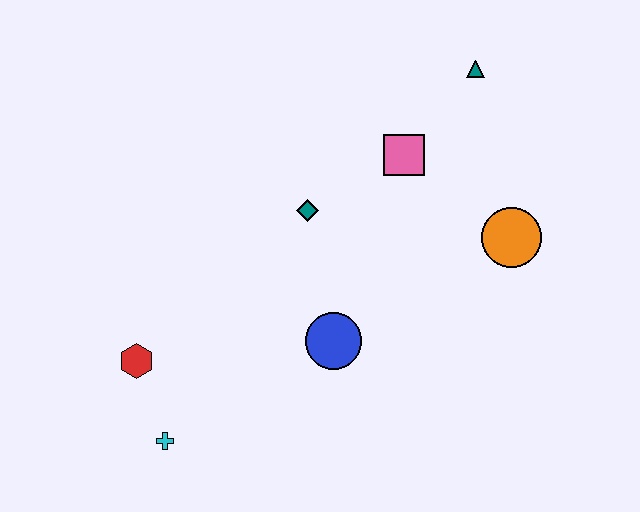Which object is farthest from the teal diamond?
The cyan cross is farthest from the teal diamond.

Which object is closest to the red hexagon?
The cyan cross is closest to the red hexagon.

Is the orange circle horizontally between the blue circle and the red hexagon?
No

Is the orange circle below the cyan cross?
No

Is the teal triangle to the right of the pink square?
Yes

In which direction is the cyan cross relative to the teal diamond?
The cyan cross is below the teal diamond.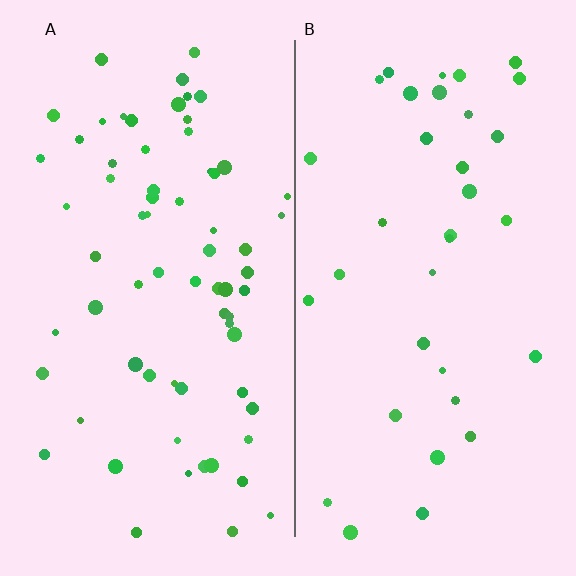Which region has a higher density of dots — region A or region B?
A (the left).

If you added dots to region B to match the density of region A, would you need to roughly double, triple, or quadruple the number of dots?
Approximately double.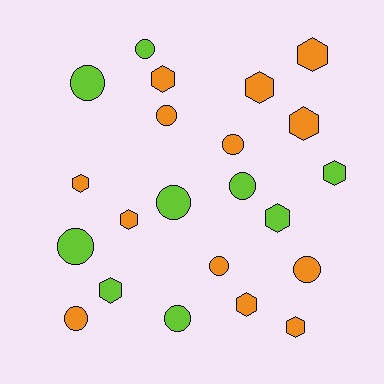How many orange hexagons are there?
There are 8 orange hexagons.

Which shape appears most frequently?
Circle, with 11 objects.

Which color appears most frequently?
Orange, with 13 objects.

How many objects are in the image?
There are 22 objects.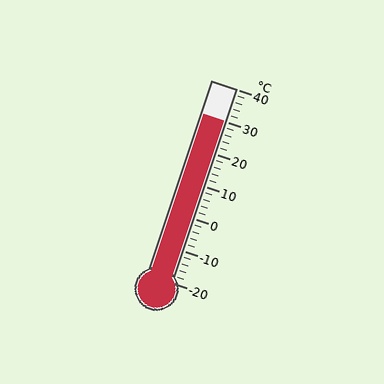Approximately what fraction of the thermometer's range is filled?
The thermometer is filled to approximately 85% of its range.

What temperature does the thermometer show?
The thermometer shows approximately 30°C.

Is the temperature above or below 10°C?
The temperature is above 10°C.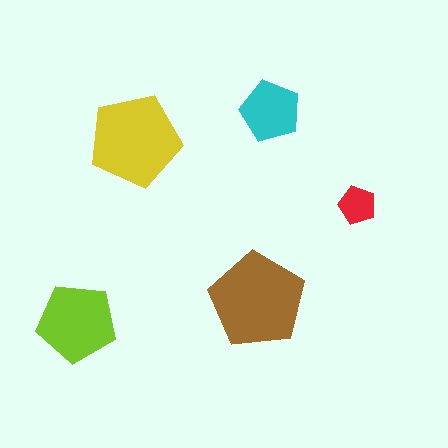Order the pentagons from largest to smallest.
the brown one, the yellow one, the lime one, the cyan one, the red one.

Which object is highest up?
The cyan pentagon is topmost.